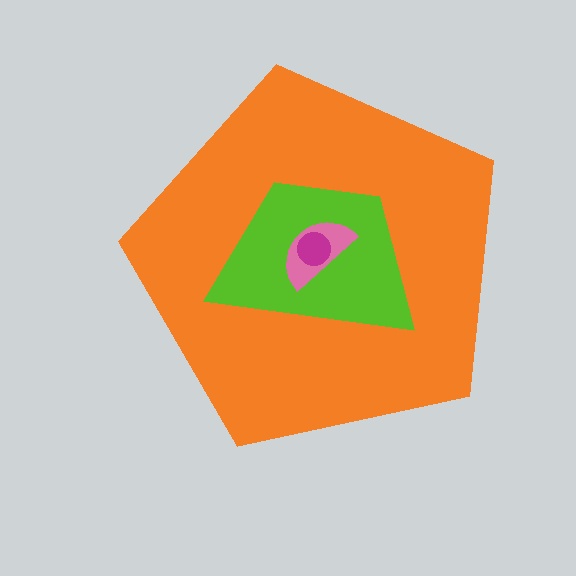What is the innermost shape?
The magenta circle.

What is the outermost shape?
The orange pentagon.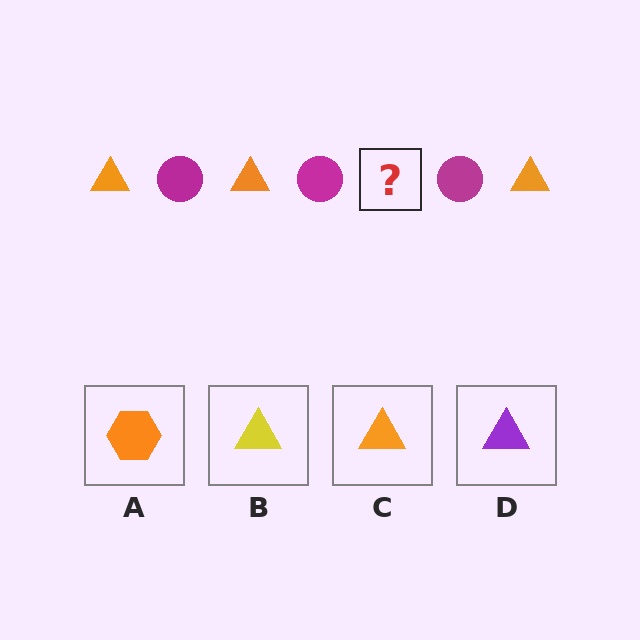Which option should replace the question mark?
Option C.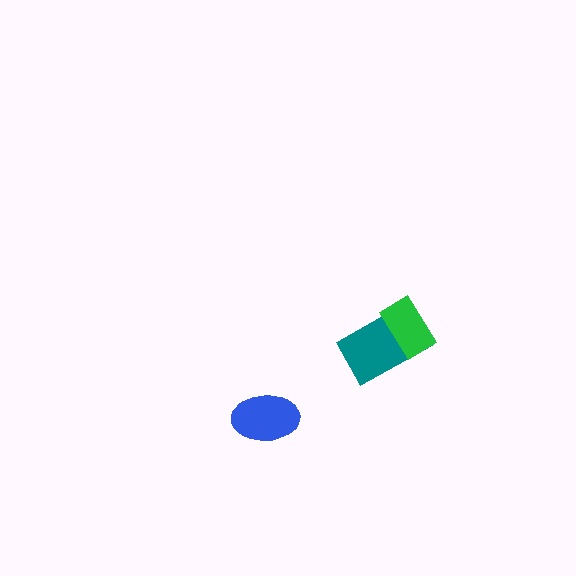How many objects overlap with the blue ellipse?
0 objects overlap with the blue ellipse.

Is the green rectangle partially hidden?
No, no other shape covers it.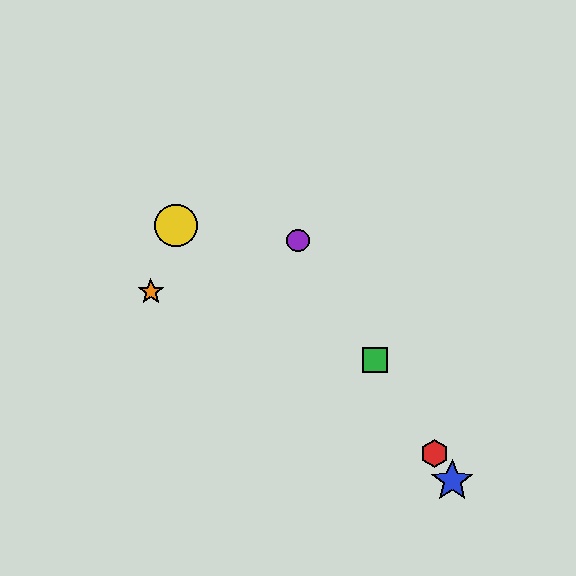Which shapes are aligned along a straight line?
The red hexagon, the blue star, the green square, the purple circle are aligned along a straight line.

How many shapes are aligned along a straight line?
4 shapes (the red hexagon, the blue star, the green square, the purple circle) are aligned along a straight line.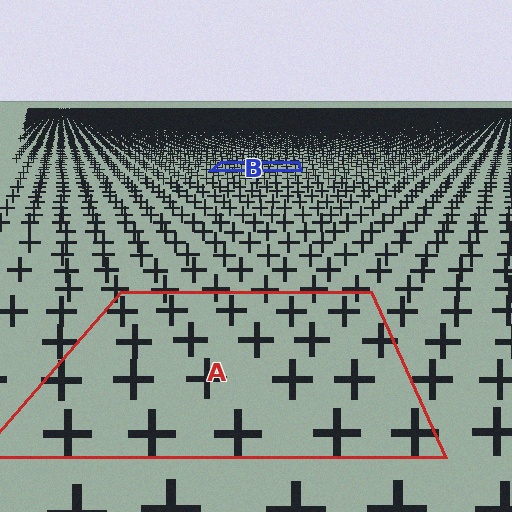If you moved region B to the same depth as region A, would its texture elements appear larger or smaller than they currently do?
They would appear larger. At a closer depth, the same texture elements are projected at a bigger on-screen size.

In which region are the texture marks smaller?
The texture marks are smaller in region B, because it is farther away.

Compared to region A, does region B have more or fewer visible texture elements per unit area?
Region B has more texture elements per unit area — they are packed more densely because it is farther away.